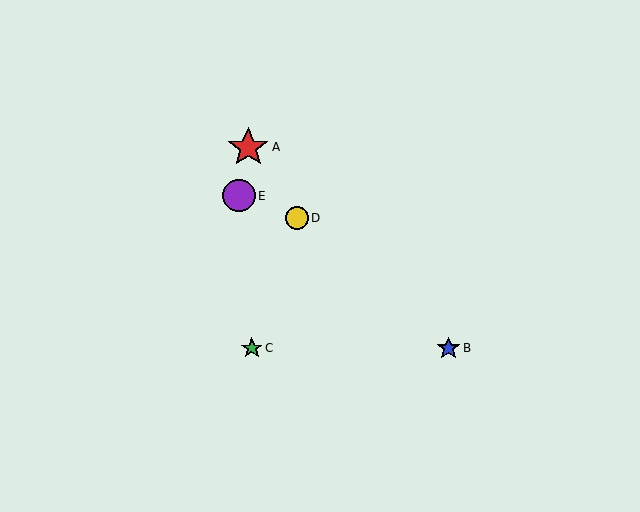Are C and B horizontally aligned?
Yes, both are at y≈348.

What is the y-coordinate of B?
Object B is at y≈348.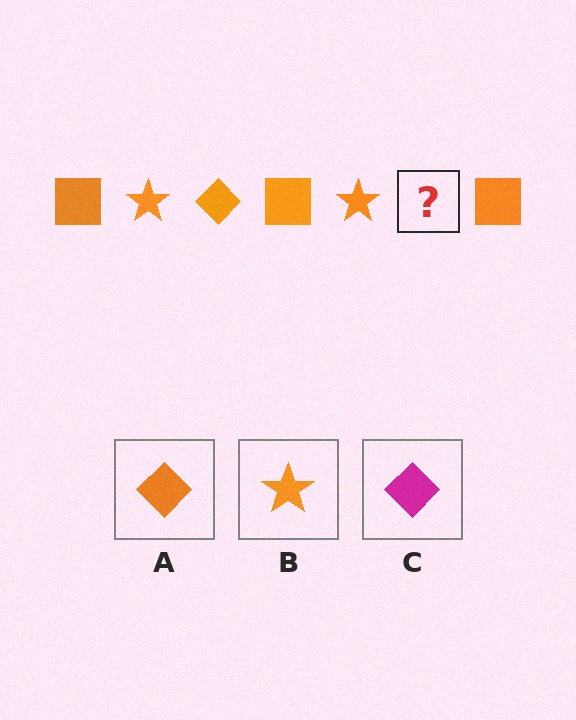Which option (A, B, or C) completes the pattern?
A.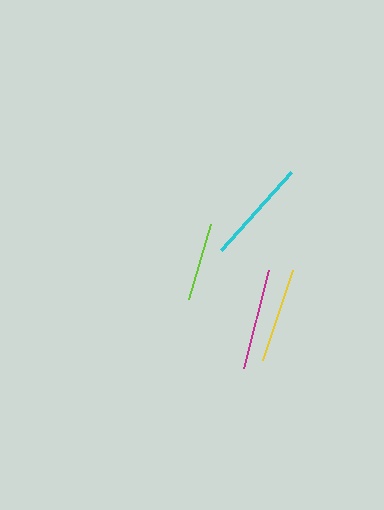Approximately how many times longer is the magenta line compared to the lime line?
The magenta line is approximately 1.3 times the length of the lime line.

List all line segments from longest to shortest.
From longest to shortest: cyan, magenta, yellow, lime.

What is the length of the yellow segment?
The yellow segment is approximately 95 pixels long.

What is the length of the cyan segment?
The cyan segment is approximately 105 pixels long.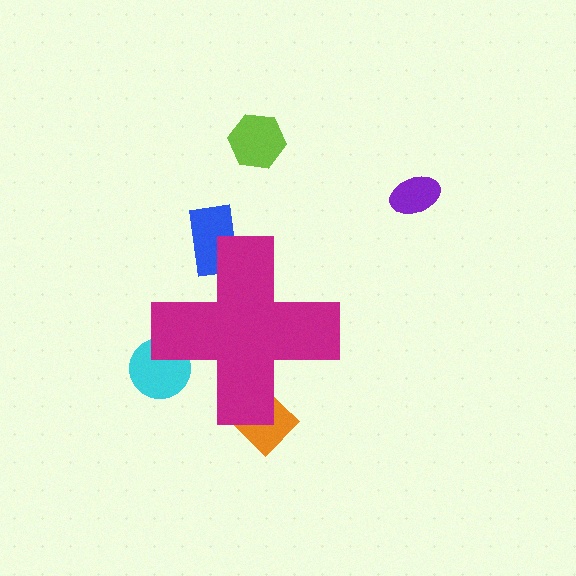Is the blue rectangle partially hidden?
Yes, the blue rectangle is partially hidden behind the magenta cross.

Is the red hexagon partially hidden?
Yes, the red hexagon is partially hidden behind the magenta cross.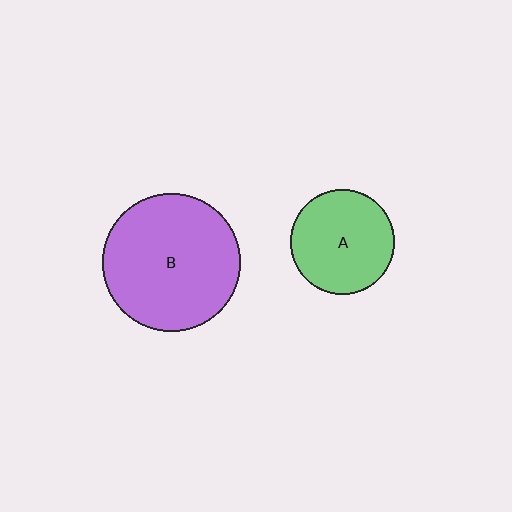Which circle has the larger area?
Circle B (purple).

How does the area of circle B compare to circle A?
Approximately 1.7 times.